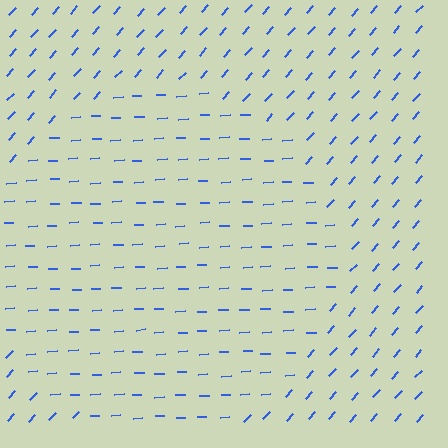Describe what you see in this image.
The image is filled with small blue line segments. A circle region in the image has lines oriented differently from the surrounding lines, creating a visible texture boundary.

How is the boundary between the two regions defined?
The boundary is defined purely by a change in line orientation (approximately 45 degrees difference). All lines are the same color and thickness.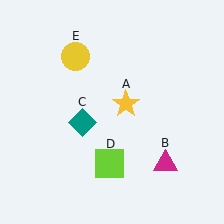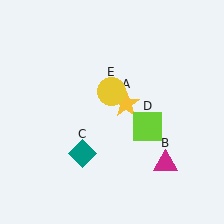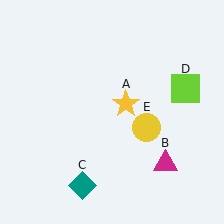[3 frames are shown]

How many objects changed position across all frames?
3 objects changed position: teal diamond (object C), lime square (object D), yellow circle (object E).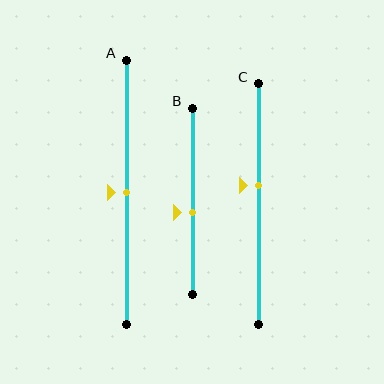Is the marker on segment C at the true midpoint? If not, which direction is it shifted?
No, the marker on segment C is shifted upward by about 7% of the segment length.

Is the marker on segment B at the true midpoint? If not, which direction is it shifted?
No, the marker on segment B is shifted downward by about 6% of the segment length.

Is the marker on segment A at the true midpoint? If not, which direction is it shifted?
Yes, the marker on segment A is at the true midpoint.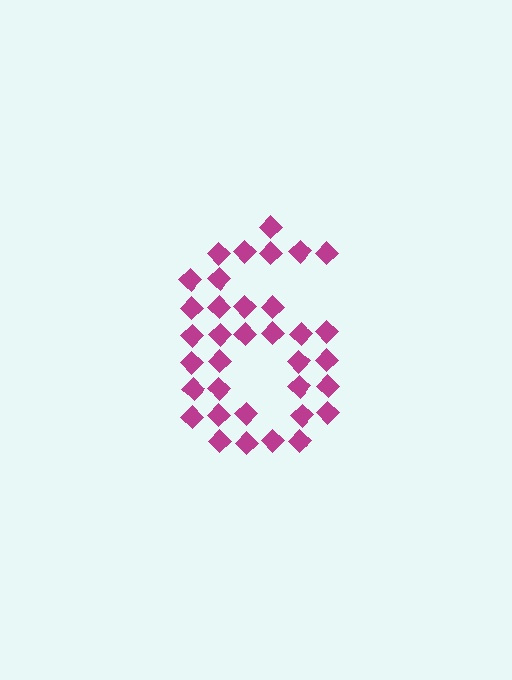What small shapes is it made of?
It is made of small diamonds.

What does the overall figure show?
The overall figure shows the digit 6.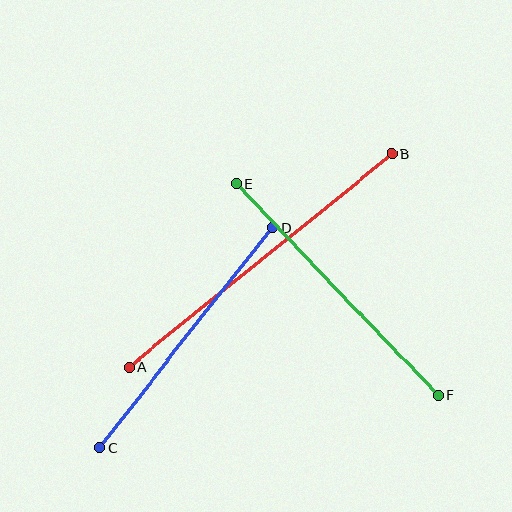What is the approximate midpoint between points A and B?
The midpoint is at approximately (260, 260) pixels.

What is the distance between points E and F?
The distance is approximately 292 pixels.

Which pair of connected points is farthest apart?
Points A and B are farthest apart.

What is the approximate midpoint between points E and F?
The midpoint is at approximately (337, 289) pixels.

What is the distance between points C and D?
The distance is approximately 280 pixels.